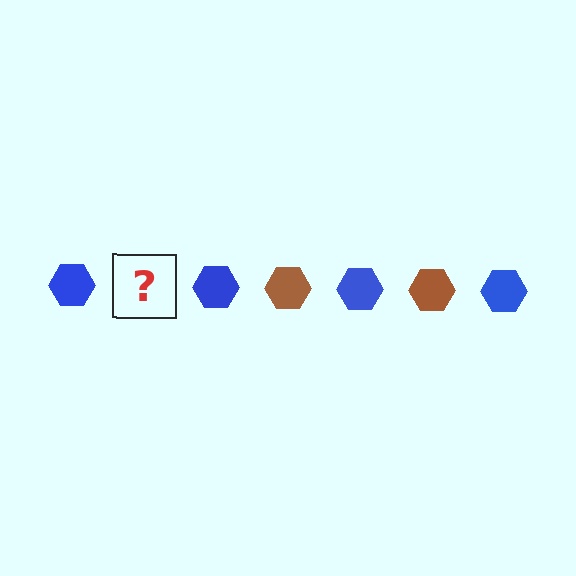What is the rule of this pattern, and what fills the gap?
The rule is that the pattern cycles through blue, brown hexagons. The gap should be filled with a brown hexagon.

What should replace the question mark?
The question mark should be replaced with a brown hexagon.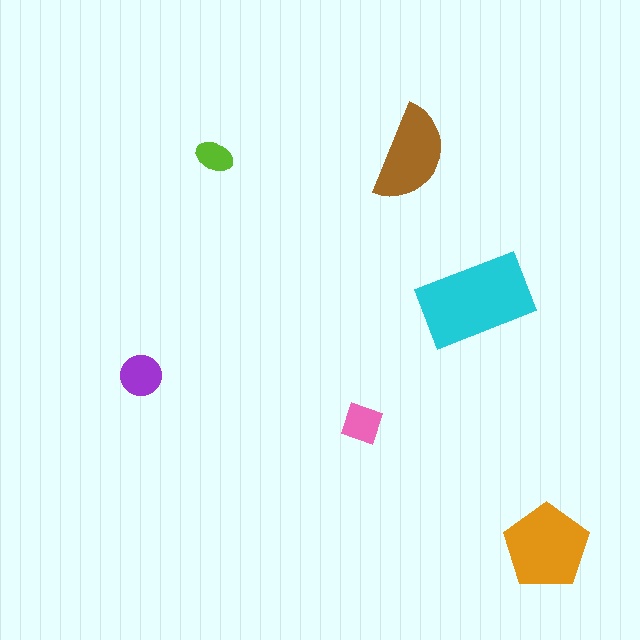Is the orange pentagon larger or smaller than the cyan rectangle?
Smaller.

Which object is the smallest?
The lime ellipse.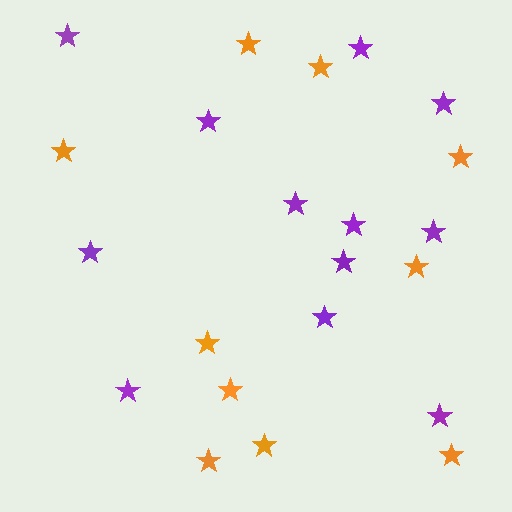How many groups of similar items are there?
There are 2 groups: one group of orange stars (10) and one group of purple stars (12).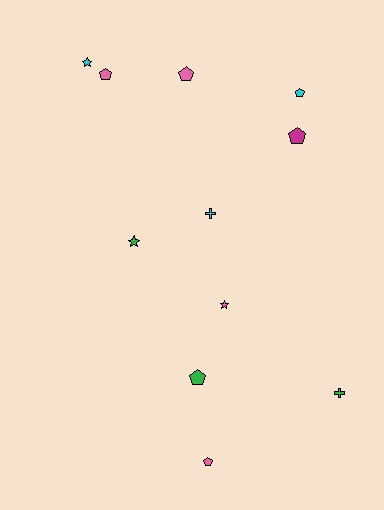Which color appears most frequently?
Pink, with 4 objects.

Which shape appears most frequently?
Pentagon, with 6 objects.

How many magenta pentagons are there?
There is 1 magenta pentagon.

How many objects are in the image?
There are 11 objects.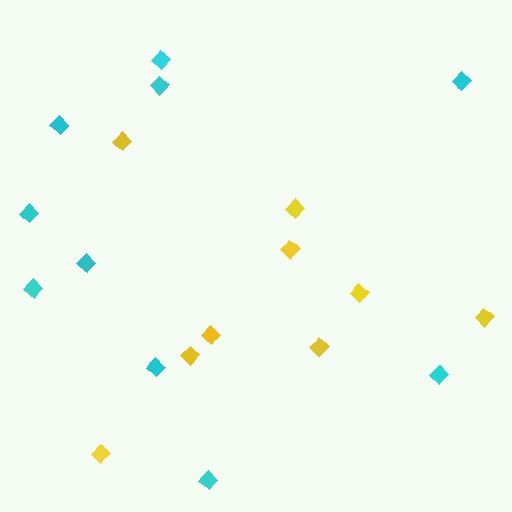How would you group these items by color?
There are 2 groups: one group of cyan diamonds (10) and one group of yellow diamonds (9).